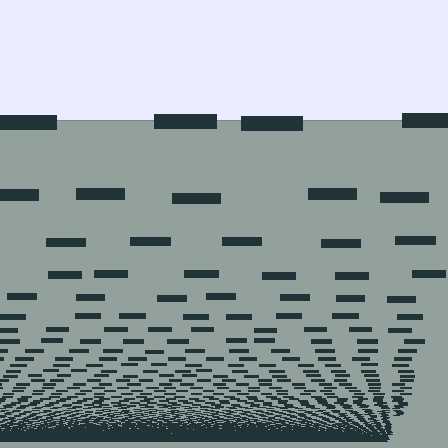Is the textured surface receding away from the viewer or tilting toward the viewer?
The surface appears to tilt toward the viewer. Texture elements get larger and sparser toward the top.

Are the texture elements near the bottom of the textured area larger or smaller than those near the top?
Smaller. The gradient is inverted — elements near the bottom are smaller and denser.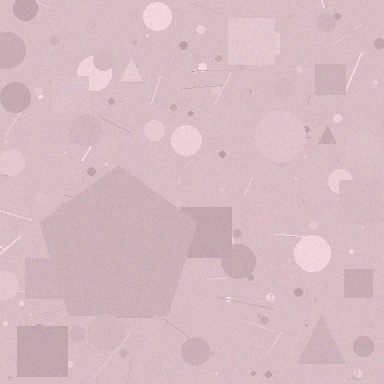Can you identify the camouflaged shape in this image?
The camouflaged shape is a pentagon.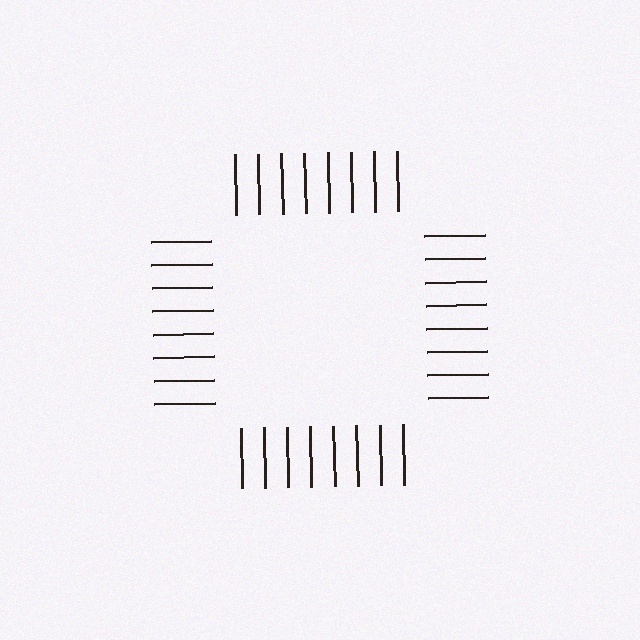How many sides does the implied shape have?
4 sides — the line-ends trace a square.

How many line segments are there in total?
32 — 8 along each of the 4 edges.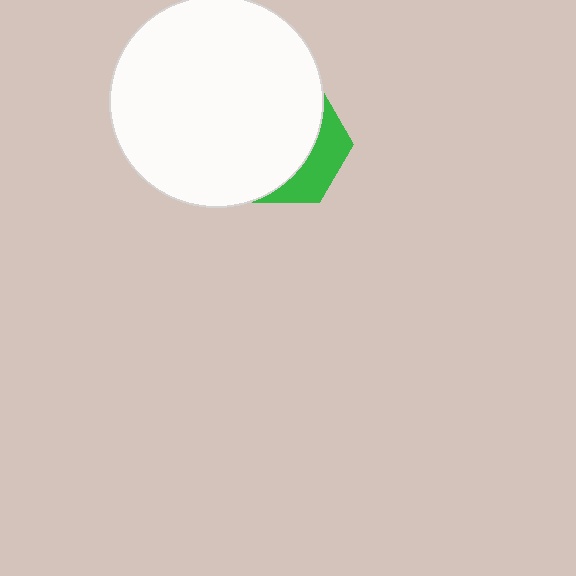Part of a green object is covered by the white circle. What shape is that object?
It is a hexagon.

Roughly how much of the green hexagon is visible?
A small part of it is visible (roughly 30%).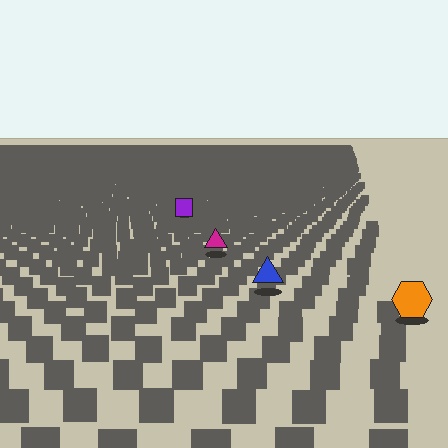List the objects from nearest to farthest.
From nearest to farthest: the orange hexagon, the blue triangle, the magenta triangle, the purple square.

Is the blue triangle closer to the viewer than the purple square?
Yes. The blue triangle is closer — you can tell from the texture gradient: the ground texture is coarser near it.